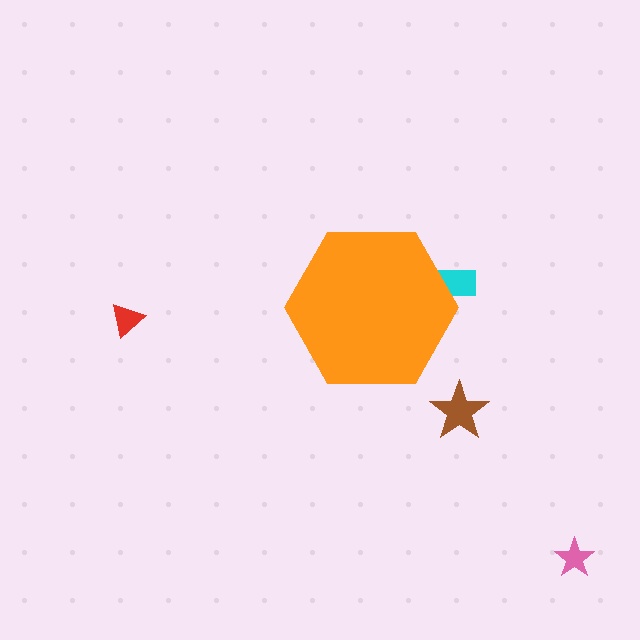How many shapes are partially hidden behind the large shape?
1 shape is partially hidden.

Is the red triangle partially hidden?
No, the red triangle is fully visible.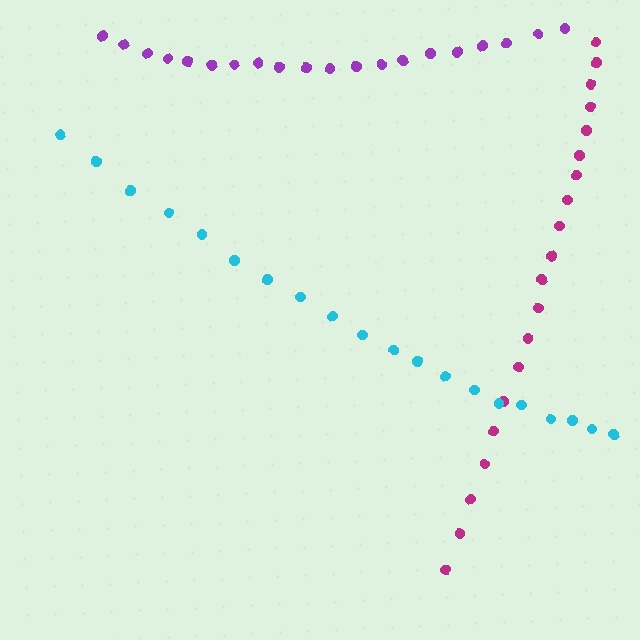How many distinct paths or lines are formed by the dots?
There are 3 distinct paths.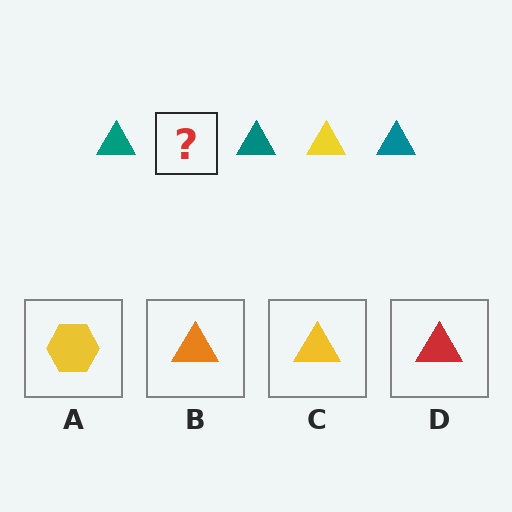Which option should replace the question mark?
Option C.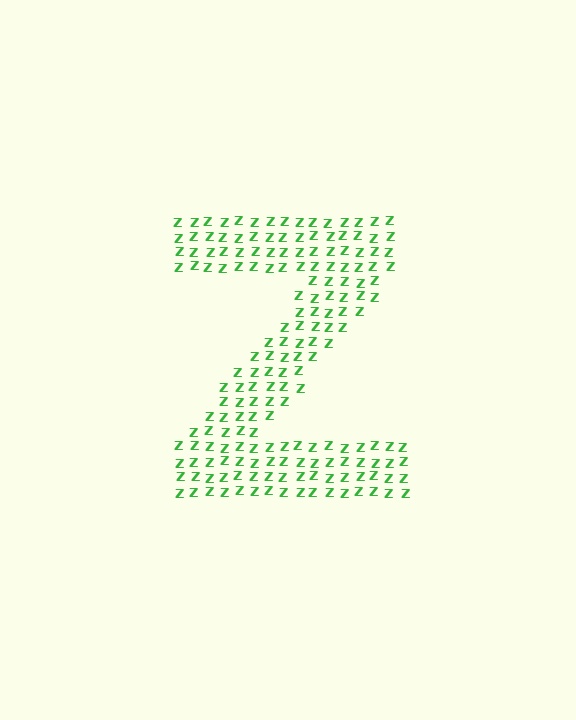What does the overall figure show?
The overall figure shows the letter Z.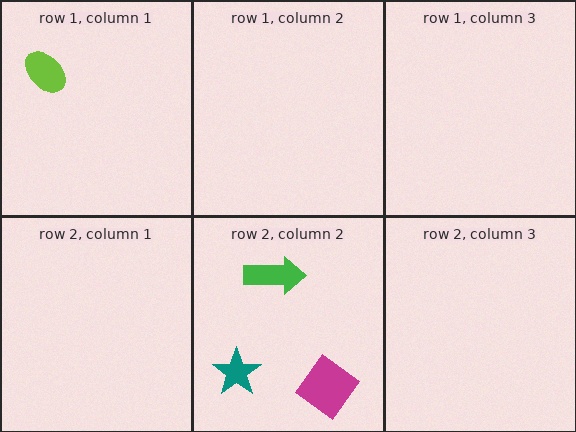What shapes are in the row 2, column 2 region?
The magenta diamond, the teal star, the green arrow.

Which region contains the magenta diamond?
The row 2, column 2 region.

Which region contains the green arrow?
The row 2, column 2 region.